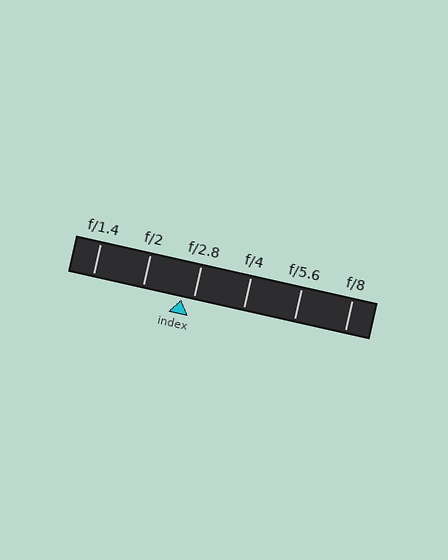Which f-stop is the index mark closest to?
The index mark is closest to f/2.8.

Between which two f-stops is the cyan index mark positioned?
The index mark is between f/2 and f/2.8.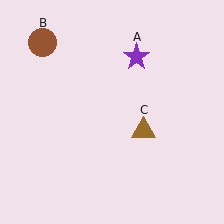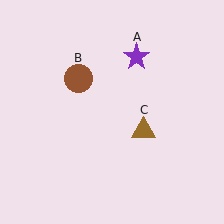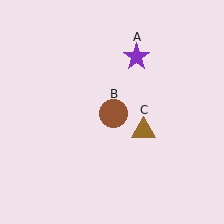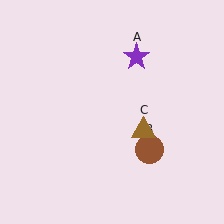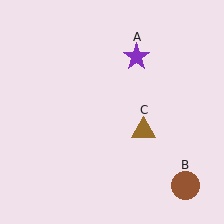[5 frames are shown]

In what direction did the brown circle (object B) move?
The brown circle (object B) moved down and to the right.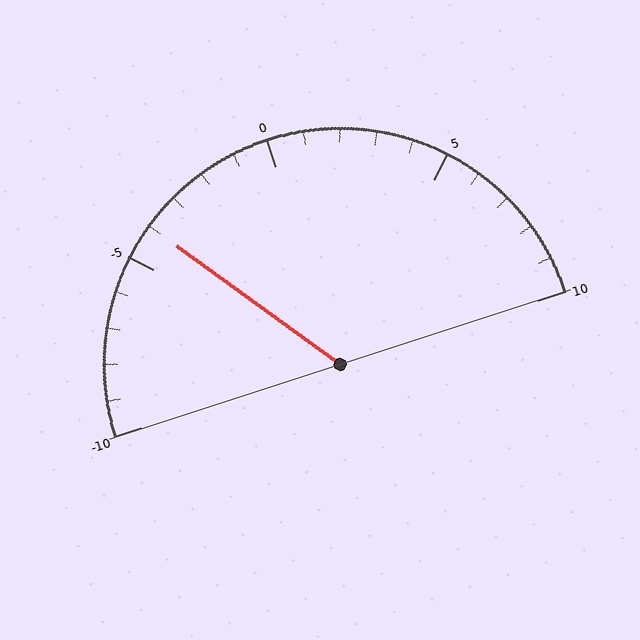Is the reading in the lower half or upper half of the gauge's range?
The reading is in the lower half of the range (-10 to 10).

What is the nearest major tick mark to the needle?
The nearest major tick mark is -5.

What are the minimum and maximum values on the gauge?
The gauge ranges from -10 to 10.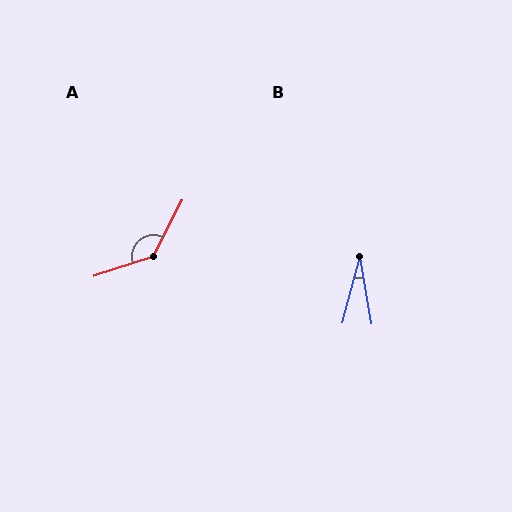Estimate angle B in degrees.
Approximately 25 degrees.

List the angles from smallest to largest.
B (25°), A (136°).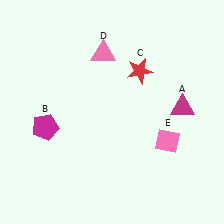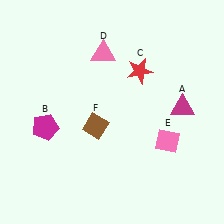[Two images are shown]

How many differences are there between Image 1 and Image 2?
There is 1 difference between the two images.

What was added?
A brown diamond (F) was added in Image 2.